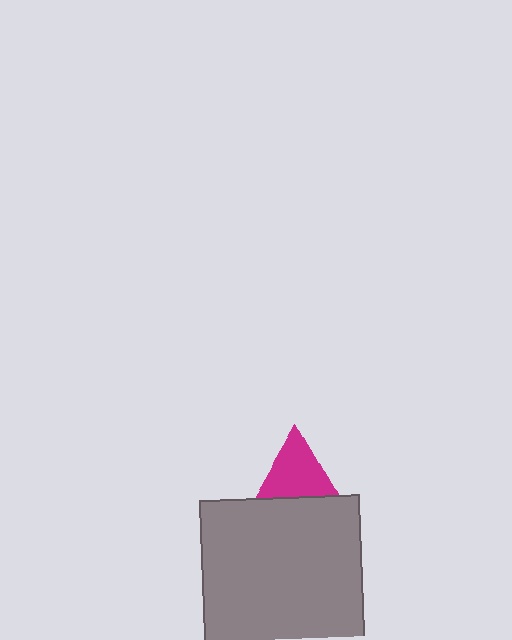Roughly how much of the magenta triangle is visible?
About half of it is visible (roughly 59%).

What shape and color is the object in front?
The object in front is a gray square.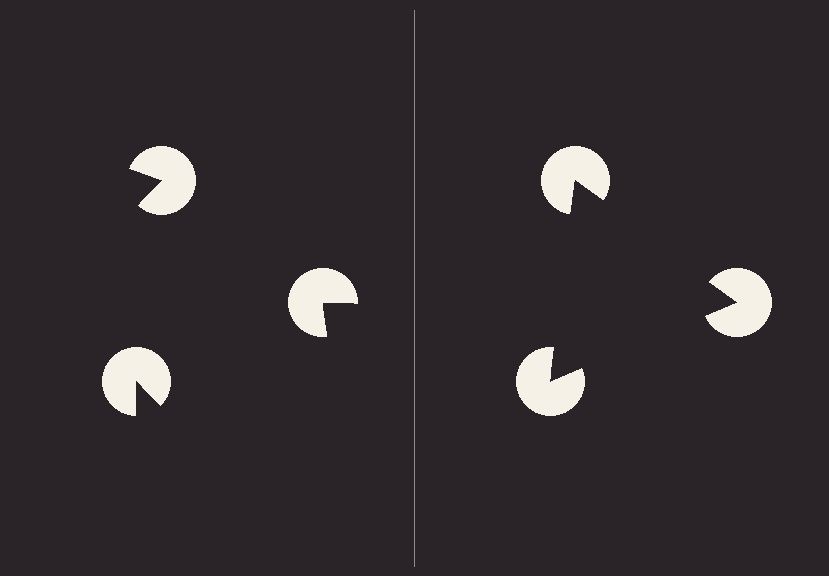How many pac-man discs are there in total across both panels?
6 — 3 on each side.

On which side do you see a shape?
An illusory triangle appears on the right side. On the left side the wedge cuts are rotated, so no coherent shape forms.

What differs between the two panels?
The pac-man discs are positioned identically on both sides; only the wedge orientations differ. On the right they align to a triangle; on the left they are misaligned.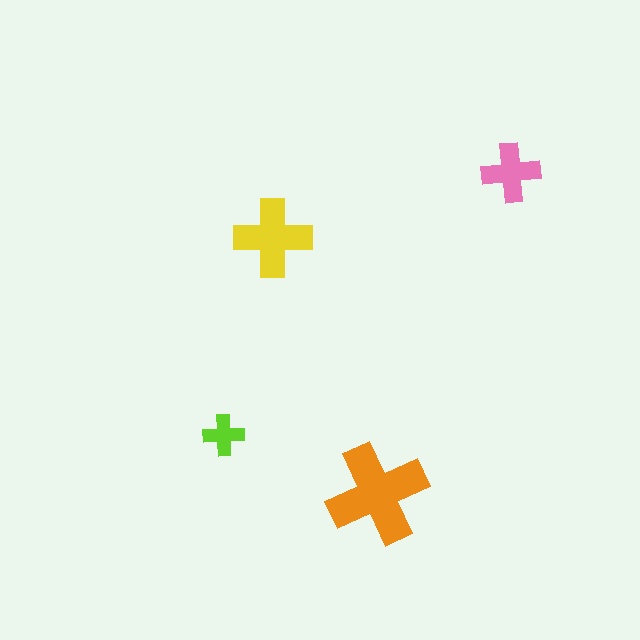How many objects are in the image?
There are 4 objects in the image.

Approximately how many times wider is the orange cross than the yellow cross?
About 1.5 times wider.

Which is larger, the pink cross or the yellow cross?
The yellow one.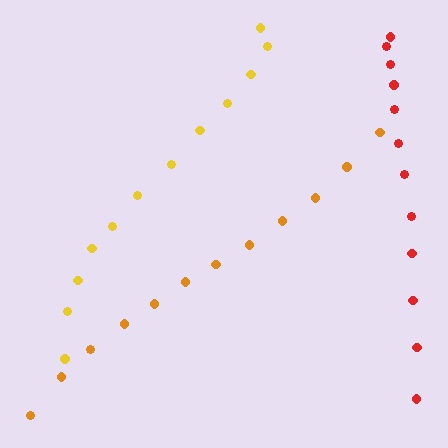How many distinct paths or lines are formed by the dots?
There are 3 distinct paths.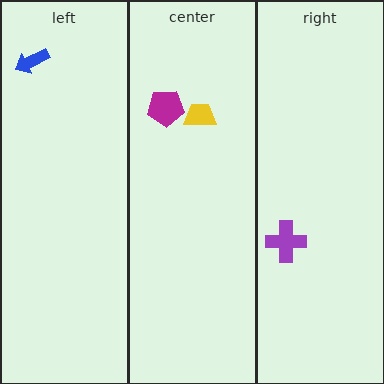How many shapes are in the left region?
1.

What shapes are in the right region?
The purple cross.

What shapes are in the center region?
The yellow trapezoid, the magenta pentagon.